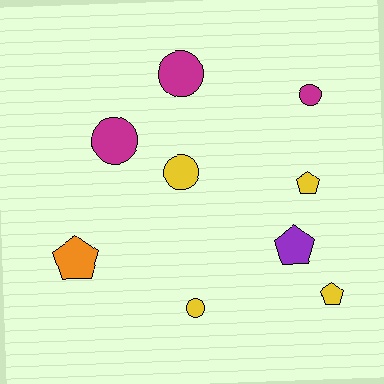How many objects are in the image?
There are 9 objects.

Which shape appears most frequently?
Circle, with 5 objects.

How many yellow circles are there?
There are 2 yellow circles.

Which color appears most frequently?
Yellow, with 4 objects.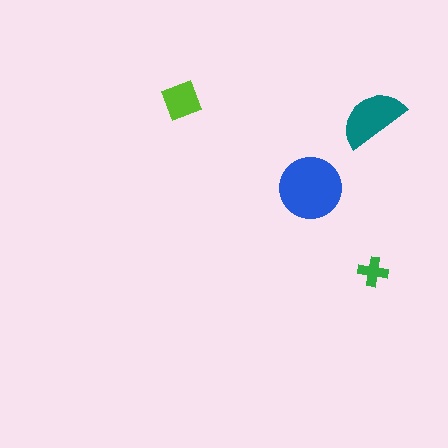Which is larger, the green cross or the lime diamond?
The lime diamond.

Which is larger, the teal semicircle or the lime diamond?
The teal semicircle.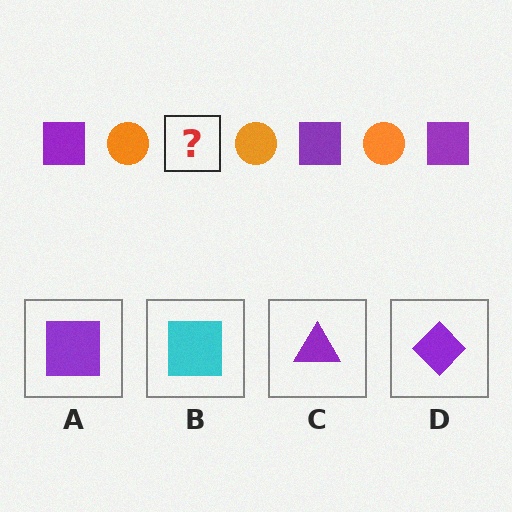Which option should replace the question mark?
Option A.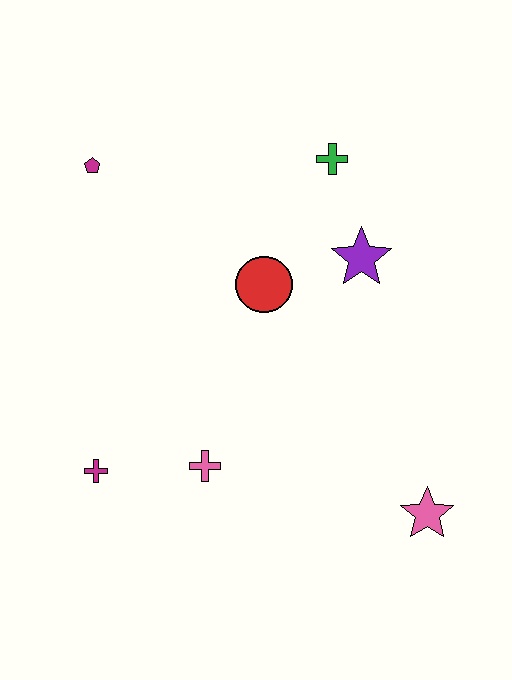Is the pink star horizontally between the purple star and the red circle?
No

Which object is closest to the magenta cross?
The pink cross is closest to the magenta cross.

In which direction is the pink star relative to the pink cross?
The pink star is to the right of the pink cross.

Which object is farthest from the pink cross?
The green cross is farthest from the pink cross.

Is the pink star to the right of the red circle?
Yes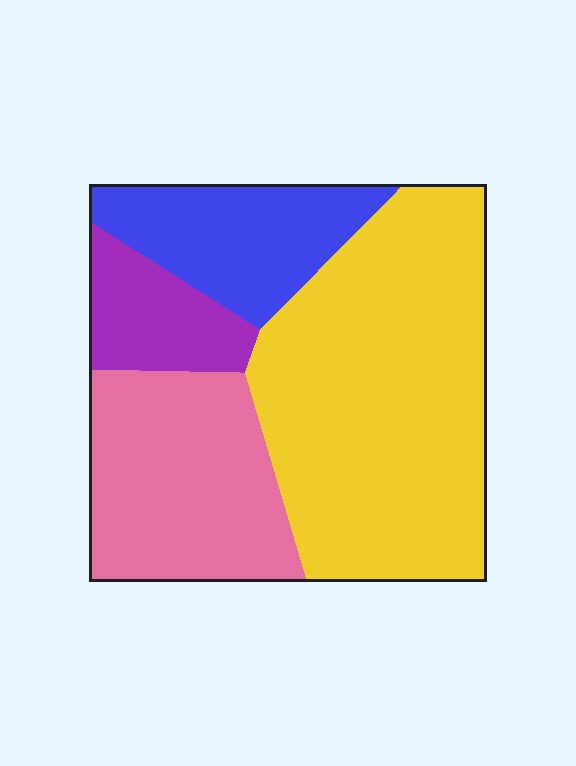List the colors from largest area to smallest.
From largest to smallest: yellow, pink, blue, purple.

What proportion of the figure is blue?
Blue covers roughly 15% of the figure.